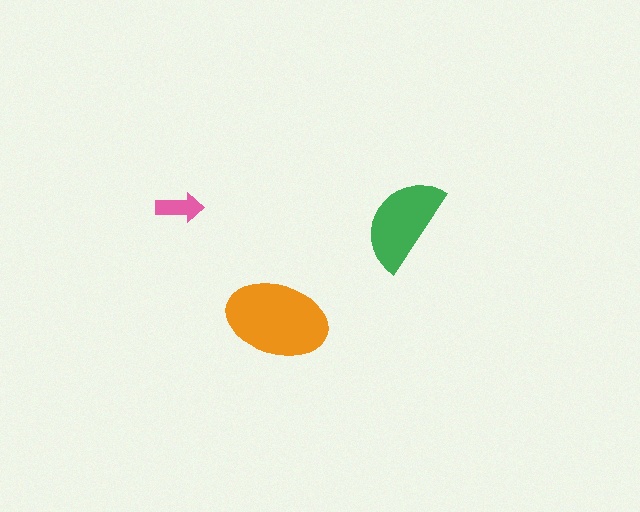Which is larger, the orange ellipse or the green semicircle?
The orange ellipse.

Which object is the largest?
The orange ellipse.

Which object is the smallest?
The pink arrow.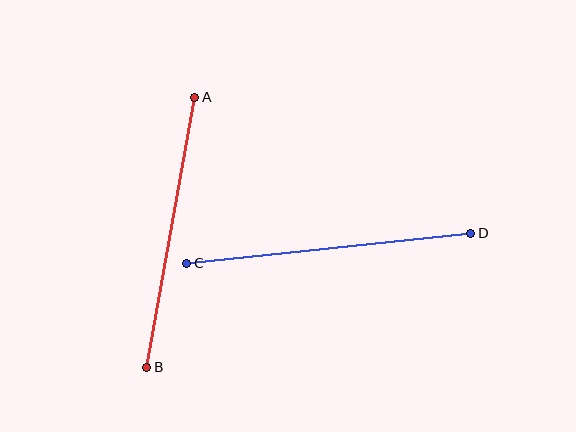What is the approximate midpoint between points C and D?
The midpoint is at approximately (329, 248) pixels.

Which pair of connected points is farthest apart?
Points C and D are farthest apart.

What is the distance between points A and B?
The distance is approximately 274 pixels.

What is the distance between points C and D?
The distance is approximately 285 pixels.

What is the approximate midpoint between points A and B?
The midpoint is at approximately (171, 232) pixels.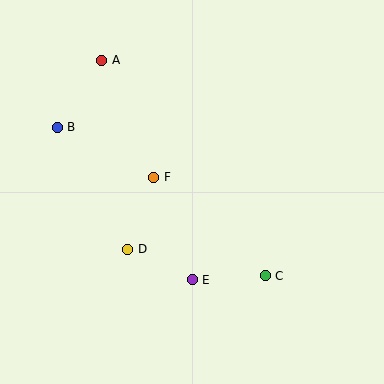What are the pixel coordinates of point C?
Point C is at (265, 276).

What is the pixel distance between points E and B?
The distance between E and B is 204 pixels.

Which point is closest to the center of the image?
Point F at (154, 177) is closest to the center.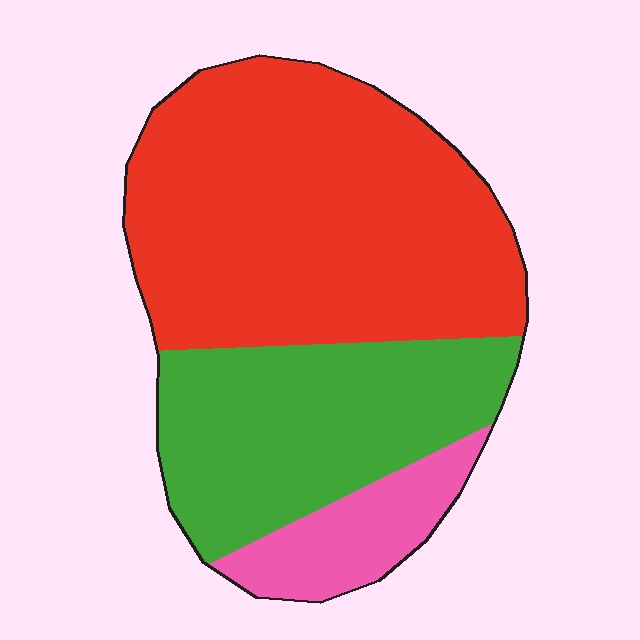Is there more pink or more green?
Green.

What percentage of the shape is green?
Green covers about 30% of the shape.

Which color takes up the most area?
Red, at roughly 55%.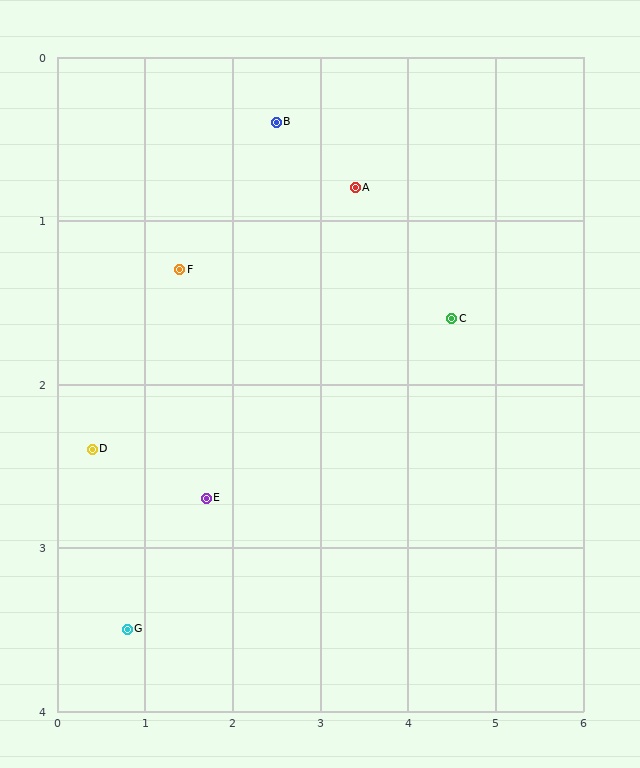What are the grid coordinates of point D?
Point D is at approximately (0.4, 2.4).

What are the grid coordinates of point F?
Point F is at approximately (1.4, 1.3).